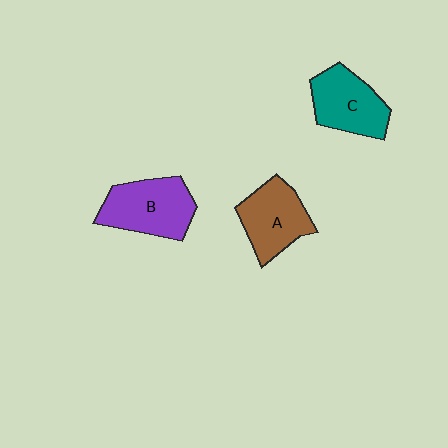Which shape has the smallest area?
Shape A (brown).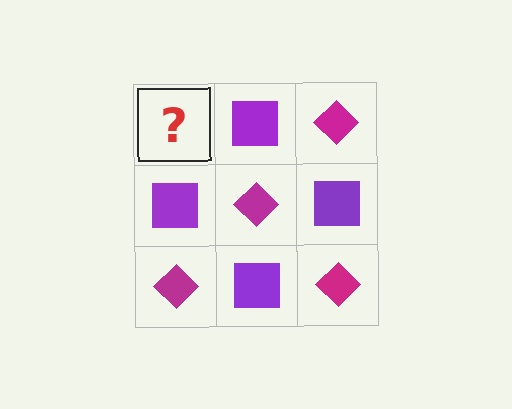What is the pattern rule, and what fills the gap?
The rule is that it alternates magenta diamond and purple square in a checkerboard pattern. The gap should be filled with a magenta diamond.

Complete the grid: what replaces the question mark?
The question mark should be replaced with a magenta diamond.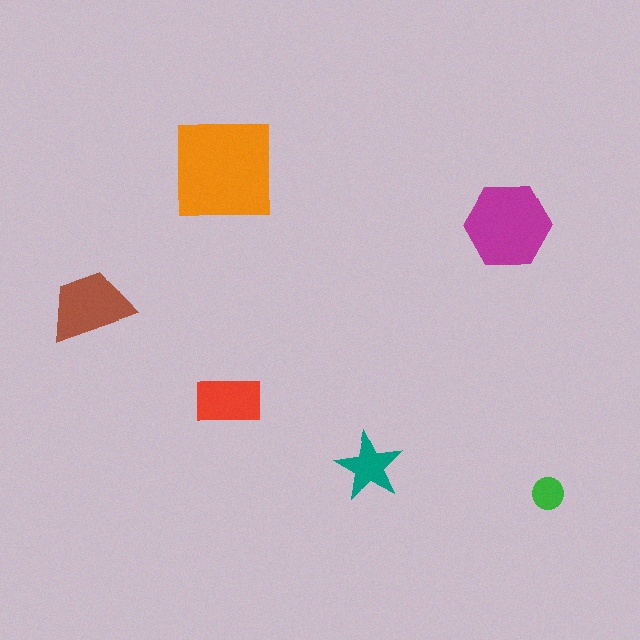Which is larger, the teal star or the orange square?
The orange square.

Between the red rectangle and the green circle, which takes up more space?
The red rectangle.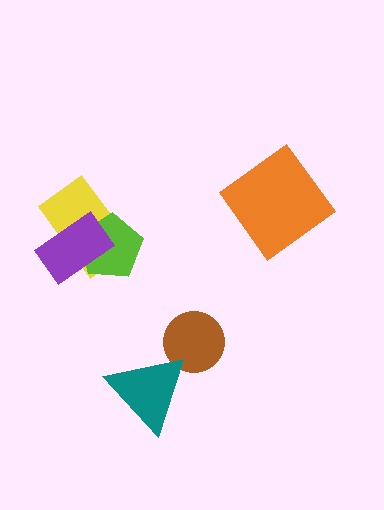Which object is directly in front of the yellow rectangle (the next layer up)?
The lime pentagon is directly in front of the yellow rectangle.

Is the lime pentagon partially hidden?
Yes, it is partially covered by another shape.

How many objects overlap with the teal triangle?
1 object overlaps with the teal triangle.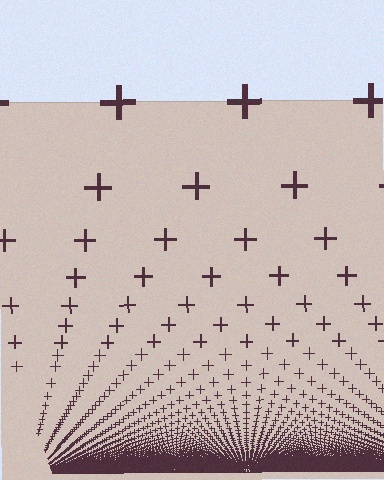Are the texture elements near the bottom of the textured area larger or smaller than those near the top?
Smaller. The gradient is inverted — elements near the bottom are smaller and denser.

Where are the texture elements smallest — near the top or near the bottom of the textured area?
Near the bottom.